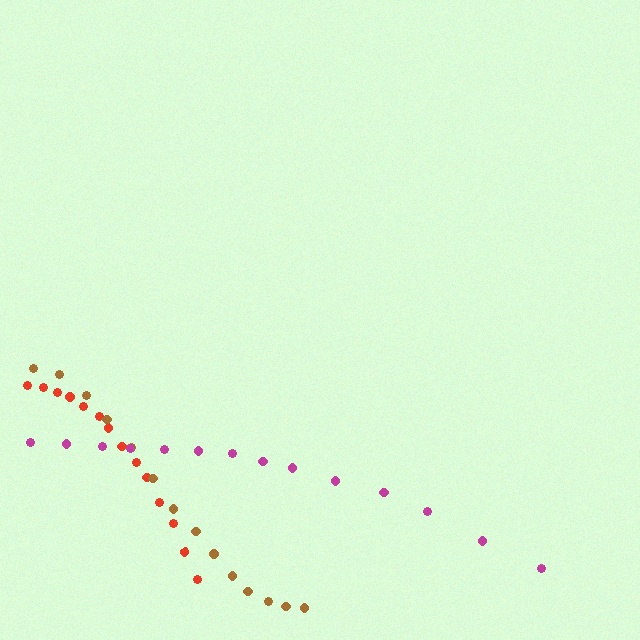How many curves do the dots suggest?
There are 3 distinct paths.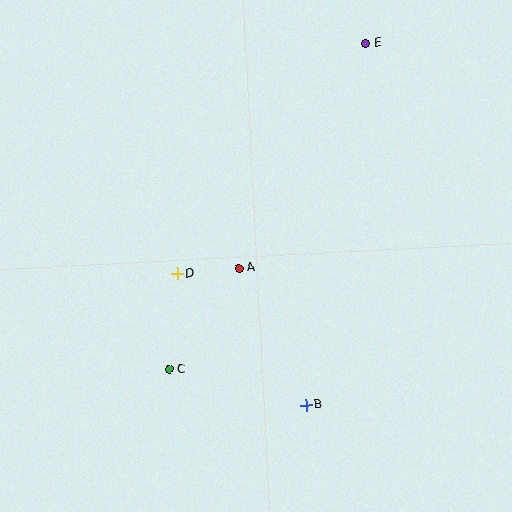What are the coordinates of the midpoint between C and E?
The midpoint between C and E is at (267, 206).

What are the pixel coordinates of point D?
Point D is at (177, 274).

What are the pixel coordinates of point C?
Point C is at (169, 369).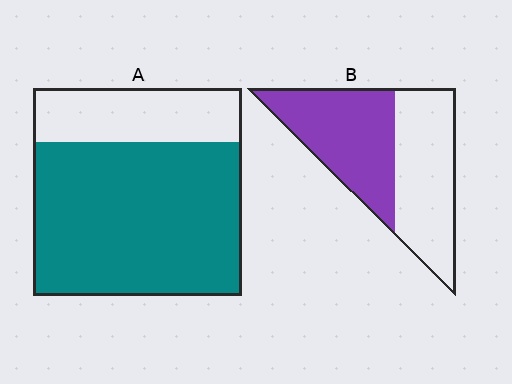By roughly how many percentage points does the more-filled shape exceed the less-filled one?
By roughly 25 percentage points (A over B).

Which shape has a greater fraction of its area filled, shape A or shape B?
Shape A.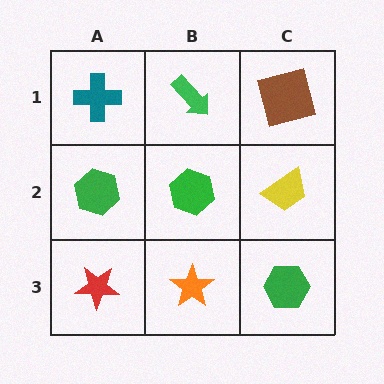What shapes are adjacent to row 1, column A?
A green hexagon (row 2, column A), a green arrow (row 1, column B).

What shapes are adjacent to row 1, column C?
A yellow trapezoid (row 2, column C), a green arrow (row 1, column B).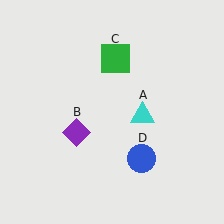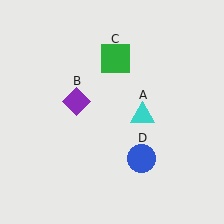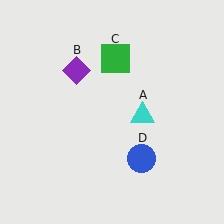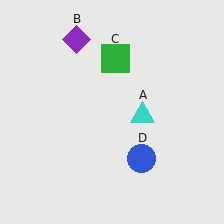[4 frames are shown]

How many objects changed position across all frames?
1 object changed position: purple diamond (object B).